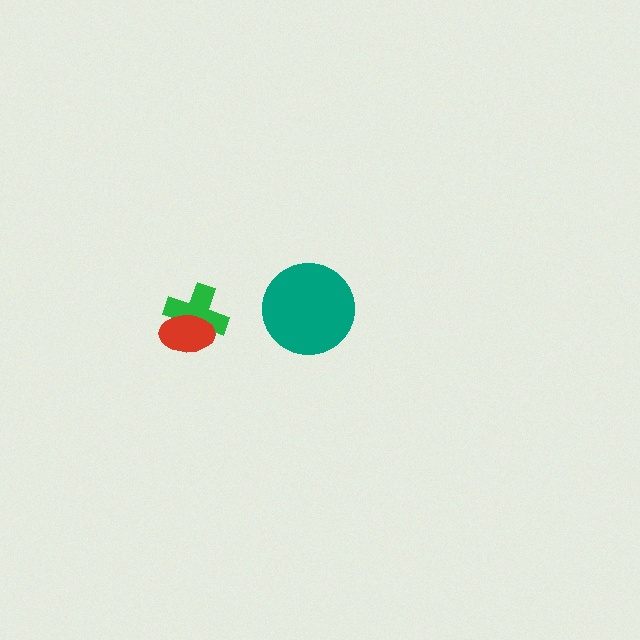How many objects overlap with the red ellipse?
1 object overlaps with the red ellipse.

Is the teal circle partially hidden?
No, no other shape covers it.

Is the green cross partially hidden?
Yes, it is partially covered by another shape.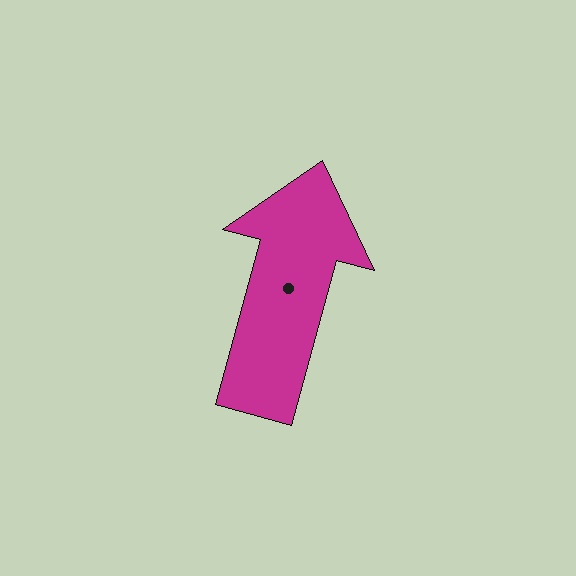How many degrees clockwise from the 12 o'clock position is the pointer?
Approximately 15 degrees.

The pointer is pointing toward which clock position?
Roughly 1 o'clock.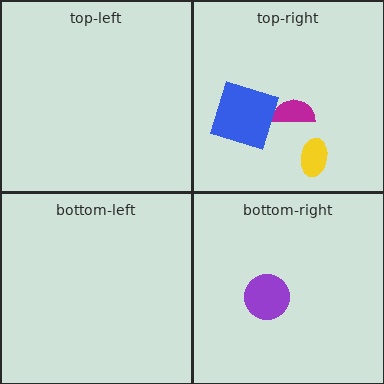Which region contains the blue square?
The top-right region.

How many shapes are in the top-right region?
3.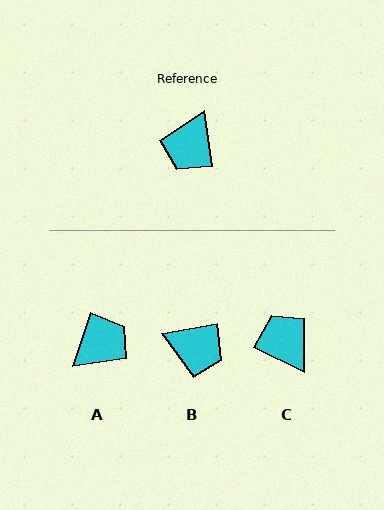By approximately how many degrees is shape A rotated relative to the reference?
Approximately 154 degrees counter-clockwise.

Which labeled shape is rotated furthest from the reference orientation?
A, about 154 degrees away.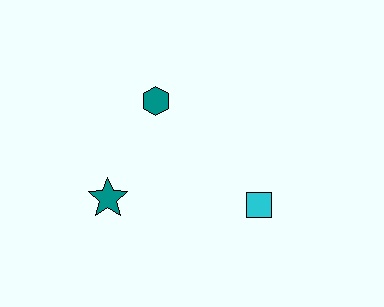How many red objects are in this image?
There are no red objects.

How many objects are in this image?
There are 3 objects.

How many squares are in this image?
There is 1 square.